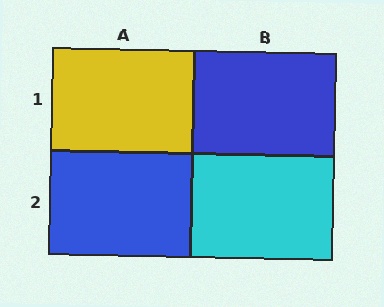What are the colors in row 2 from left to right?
Blue, cyan.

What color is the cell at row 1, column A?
Yellow.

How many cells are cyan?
1 cell is cyan.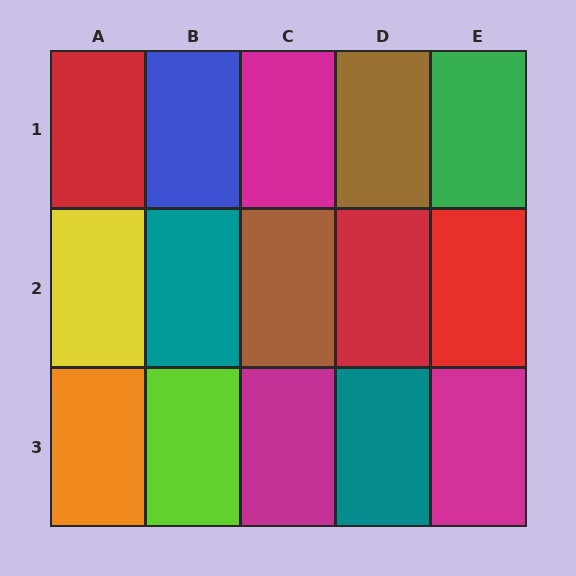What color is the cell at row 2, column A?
Yellow.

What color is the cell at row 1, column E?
Green.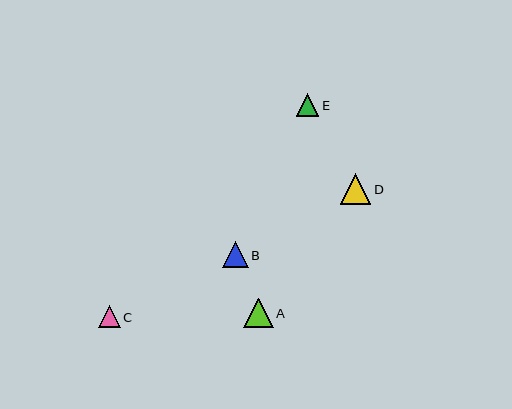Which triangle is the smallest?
Triangle C is the smallest with a size of approximately 22 pixels.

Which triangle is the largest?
Triangle D is the largest with a size of approximately 30 pixels.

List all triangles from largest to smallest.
From largest to smallest: D, A, B, E, C.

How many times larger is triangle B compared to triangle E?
Triangle B is approximately 1.2 times the size of triangle E.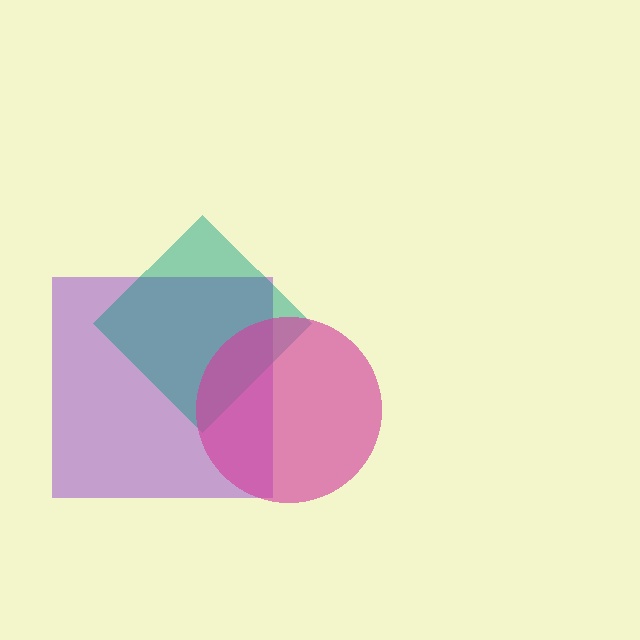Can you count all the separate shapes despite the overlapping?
Yes, there are 3 separate shapes.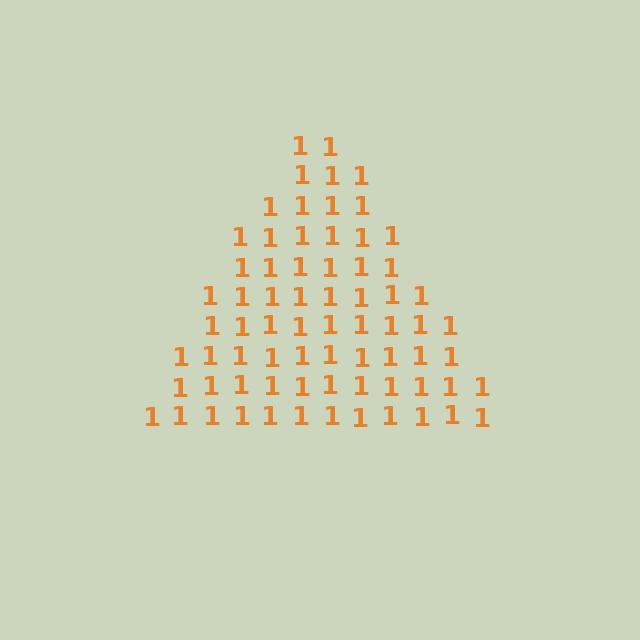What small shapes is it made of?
It is made of small digit 1's.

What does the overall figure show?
The overall figure shows a triangle.